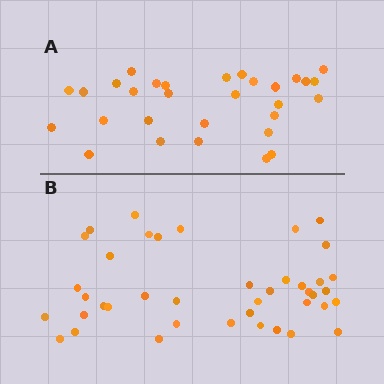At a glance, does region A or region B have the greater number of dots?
Region B (the bottom region) has more dots.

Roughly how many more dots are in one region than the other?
Region B has roughly 12 or so more dots than region A.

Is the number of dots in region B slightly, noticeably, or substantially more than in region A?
Region B has noticeably more, but not dramatically so. The ratio is roughly 1.4 to 1.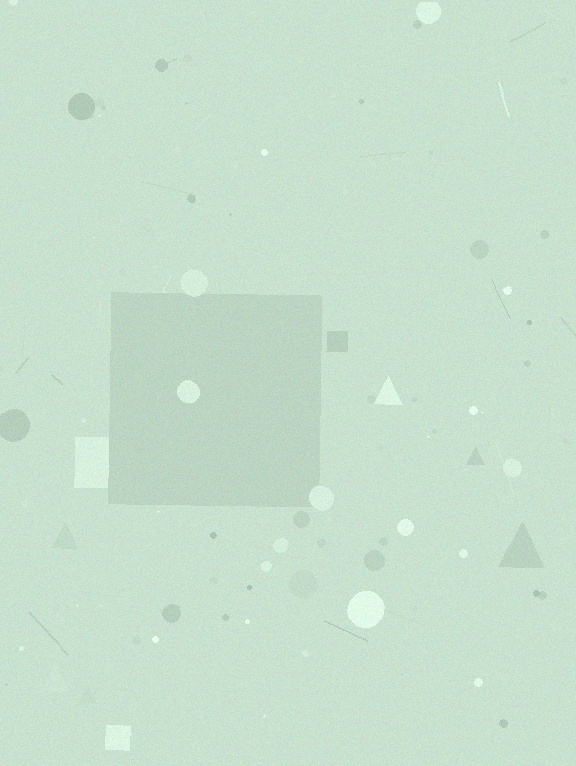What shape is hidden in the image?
A square is hidden in the image.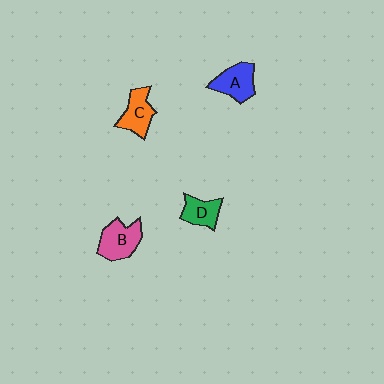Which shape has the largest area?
Shape B (pink).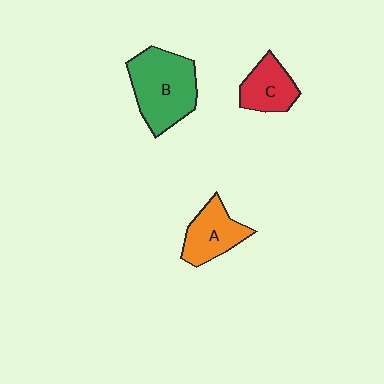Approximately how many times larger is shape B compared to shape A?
Approximately 1.6 times.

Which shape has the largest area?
Shape B (green).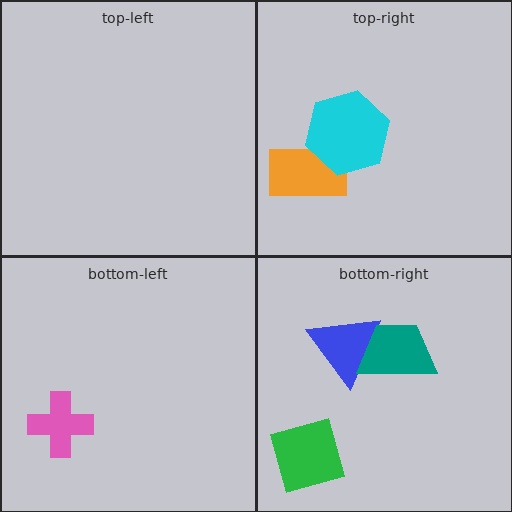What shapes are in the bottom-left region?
The pink cross.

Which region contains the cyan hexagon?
The top-right region.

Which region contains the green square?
The bottom-right region.